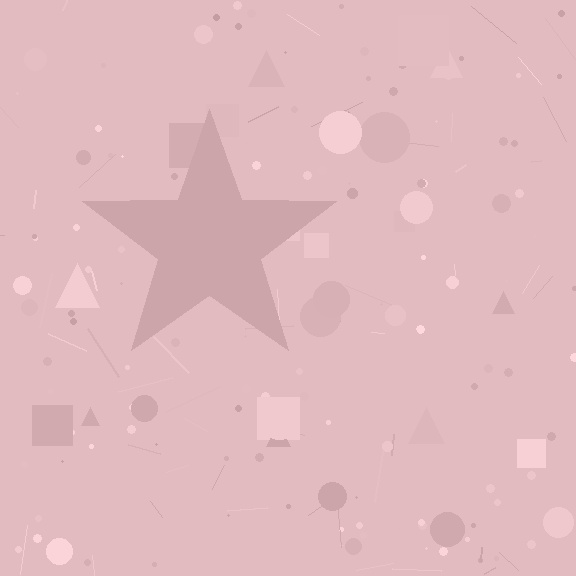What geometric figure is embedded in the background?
A star is embedded in the background.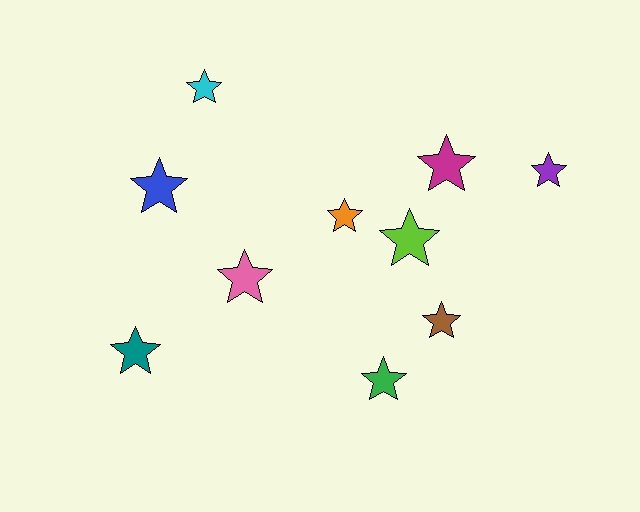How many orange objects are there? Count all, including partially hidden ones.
There is 1 orange object.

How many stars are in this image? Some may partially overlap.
There are 10 stars.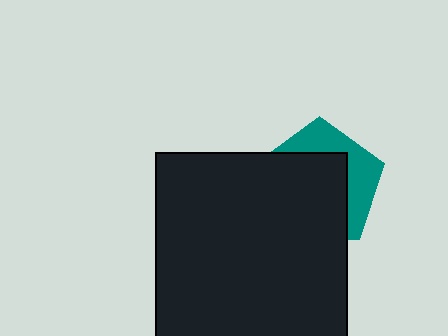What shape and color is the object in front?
The object in front is a black square.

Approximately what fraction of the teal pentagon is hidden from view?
Roughly 64% of the teal pentagon is hidden behind the black square.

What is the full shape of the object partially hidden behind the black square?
The partially hidden object is a teal pentagon.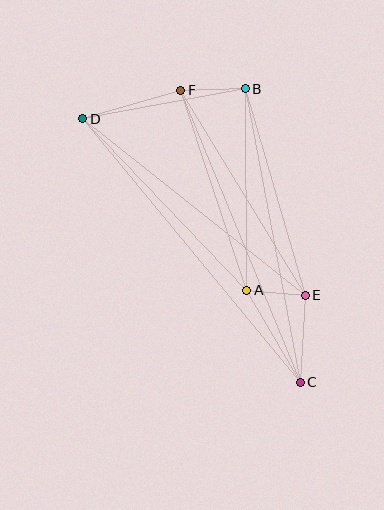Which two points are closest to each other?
Points A and E are closest to each other.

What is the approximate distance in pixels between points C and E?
The distance between C and E is approximately 87 pixels.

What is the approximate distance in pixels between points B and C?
The distance between B and C is approximately 299 pixels.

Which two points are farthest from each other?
Points C and D are farthest from each other.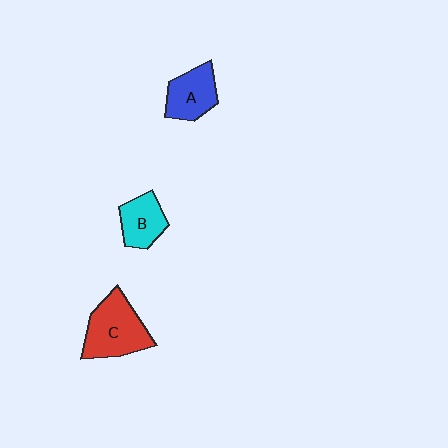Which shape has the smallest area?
Shape B (cyan).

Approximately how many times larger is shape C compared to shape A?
Approximately 1.5 times.